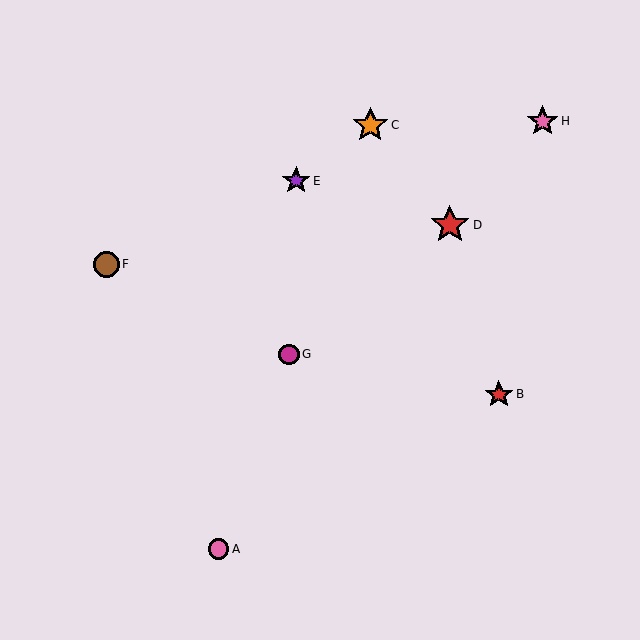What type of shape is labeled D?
Shape D is a red star.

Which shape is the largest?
The red star (labeled D) is the largest.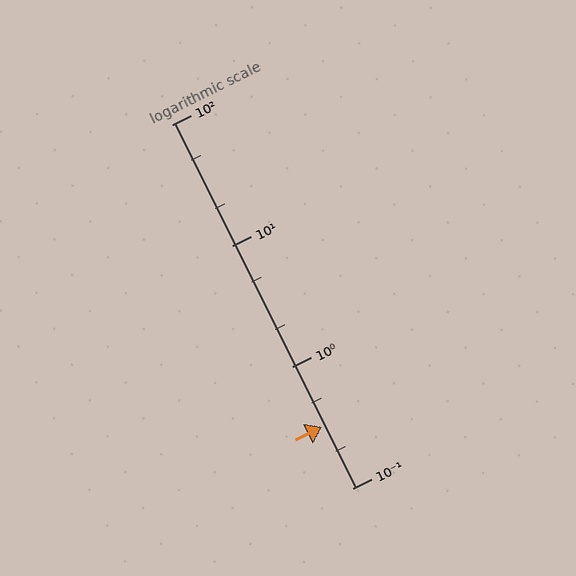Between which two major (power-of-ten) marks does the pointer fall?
The pointer is between 0.1 and 1.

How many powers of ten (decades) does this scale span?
The scale spans 3 decades, from 0.1 to 100.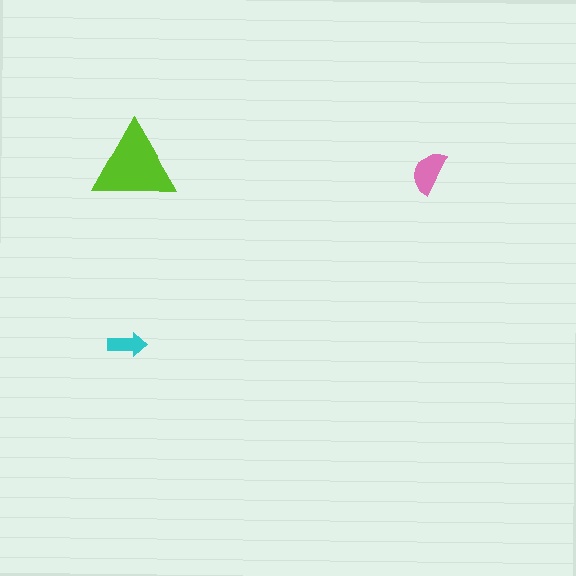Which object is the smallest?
The cyan arrow.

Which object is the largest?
The lime triangle.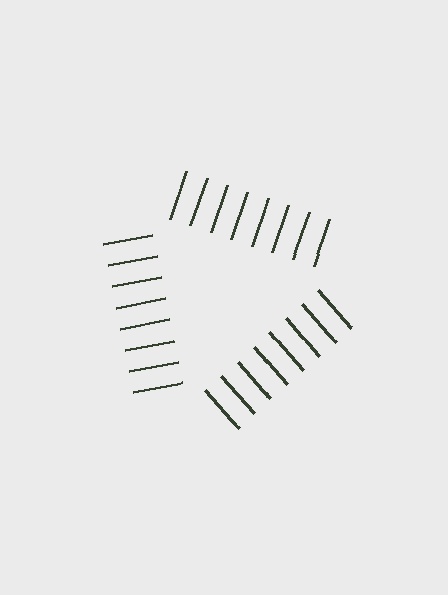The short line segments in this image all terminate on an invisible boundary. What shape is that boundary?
An illusory triangle — the line segments terminate on its edges but no continuous stroke is drawn.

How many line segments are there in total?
24 — 8 along each of the 3 edges.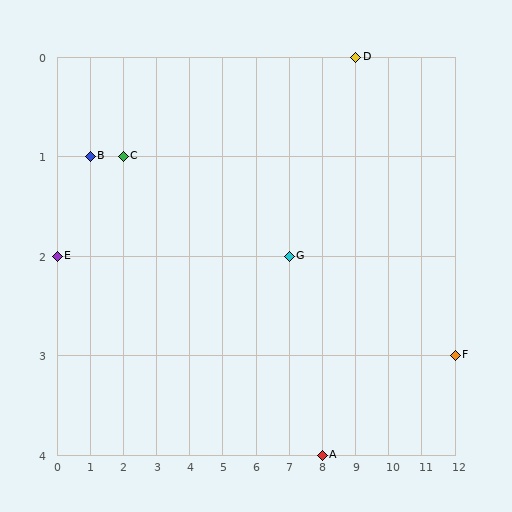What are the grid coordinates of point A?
Point A is at grid coordinates (8, 4).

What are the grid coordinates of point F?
Point F is at grid coordinates (12, 3).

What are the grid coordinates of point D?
Point D is at grid coordinates (9, 0).